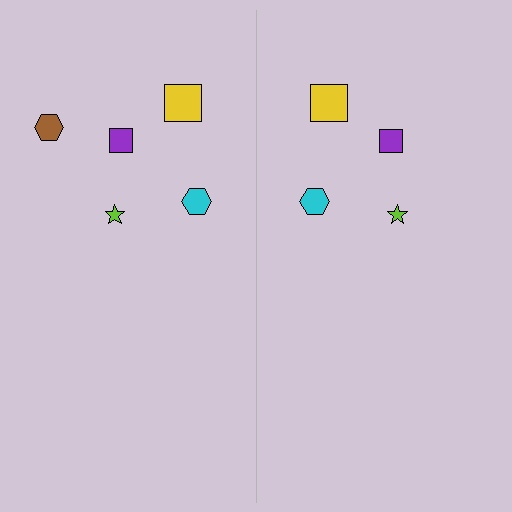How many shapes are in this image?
There are 9 shapes in this image.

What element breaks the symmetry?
A brown hexagon is missing from the right side.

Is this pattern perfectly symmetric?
No, the pattern is not perfectly symmetric. A brown hexagon is missing from the right side.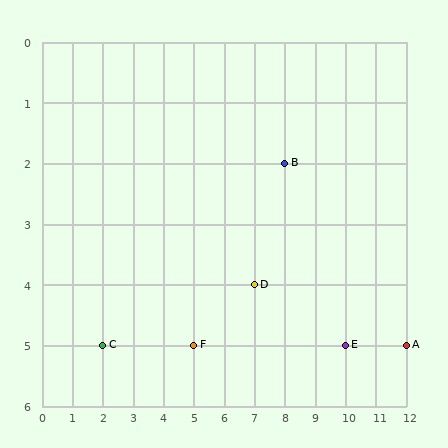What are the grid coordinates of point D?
Point D is at grid coordinates (7, 4).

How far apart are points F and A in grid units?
Points F and A are 7 columns apart.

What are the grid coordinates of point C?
Point C is at grid coordinates (2, 5).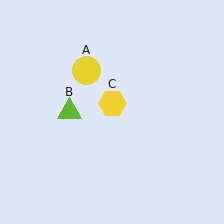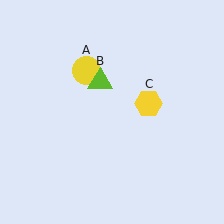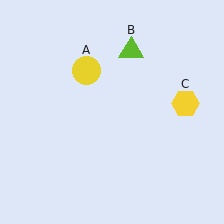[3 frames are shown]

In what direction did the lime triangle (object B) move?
The lime triangle (object B) moved up and to the right.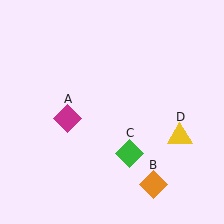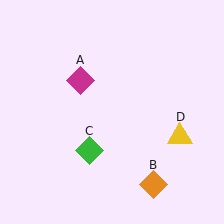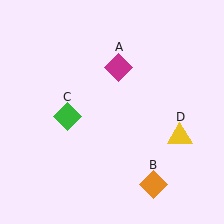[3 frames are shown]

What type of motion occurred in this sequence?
The magenta diamond (object A), green diamond (object C) rotated clockwise around the center of the scene.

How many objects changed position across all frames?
2 objects changed position: magenta diamond (object A), green diamond (object C).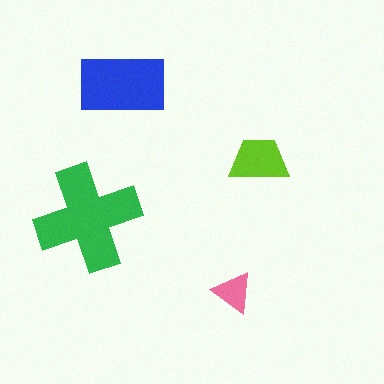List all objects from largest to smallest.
The green cross, the blue rectangle, the lime trapezoid, the pink triangle.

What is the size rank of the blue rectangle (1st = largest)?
2nd.